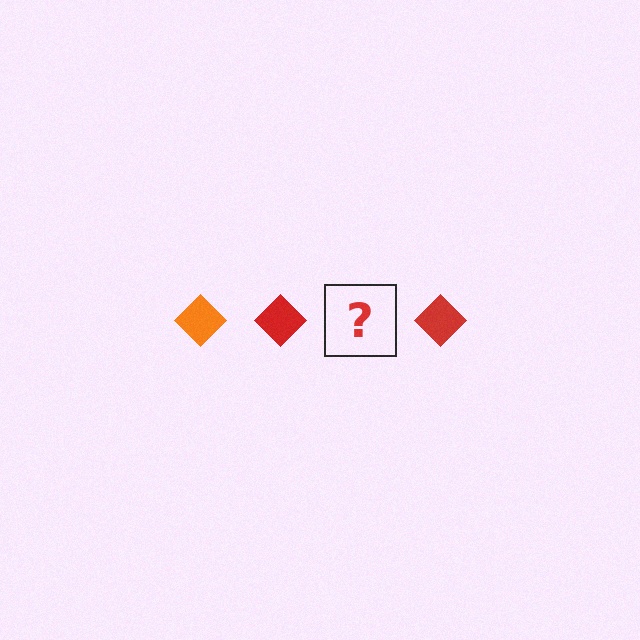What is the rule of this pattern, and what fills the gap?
The rule is that the pattern cycles through orange, red diamonds. The gap should be filled with an orange diamond.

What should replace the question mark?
The question mark should be replaced with an orange diamond.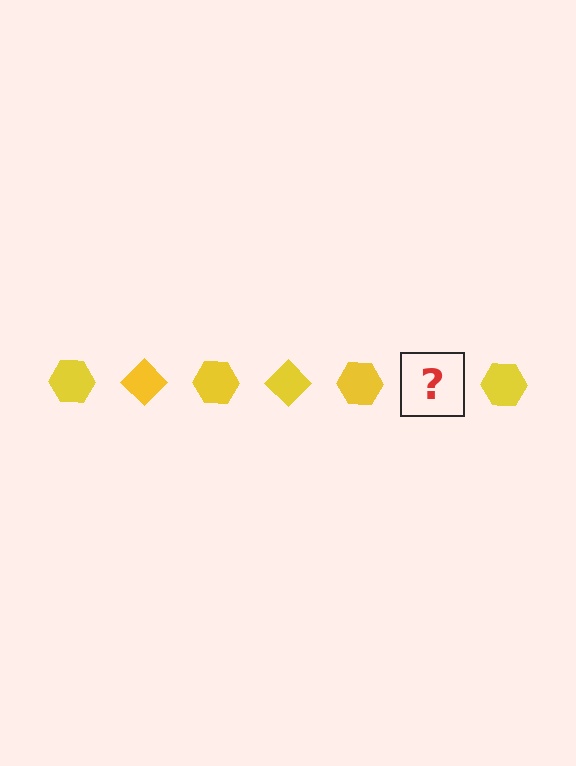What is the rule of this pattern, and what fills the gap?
The rule is that the pattern cycles through hexagon, diamond shapes in yellow. The gap should be filled with a yellow diamond.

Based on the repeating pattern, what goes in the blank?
The blank should be a yellow diamond.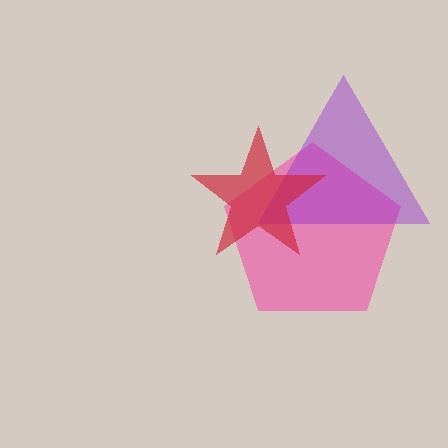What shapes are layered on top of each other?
The layered shapes are: a pink pentagon, a purple triangle, a red star.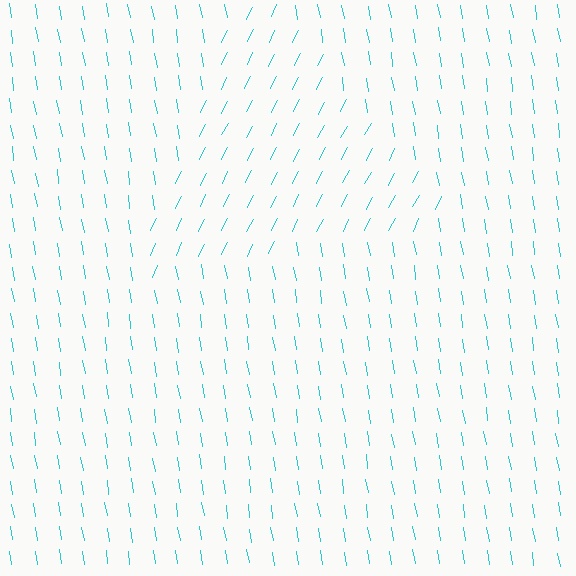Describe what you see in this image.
The image is filled with small cyan line segments. A triangle region in the image has lines oriented differently from the surrounding lines, creating a visible texture boundary.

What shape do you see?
I see a triangle.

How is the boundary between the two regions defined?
The boundary is defined purely by a change in line orientation (approximately 36 degrees difference). All lines are the same color and thickness.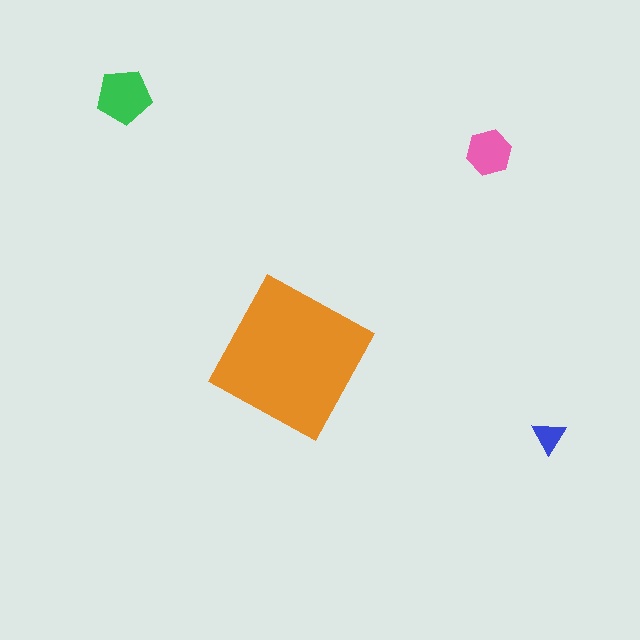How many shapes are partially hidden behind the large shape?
0 shapes are partially hidden.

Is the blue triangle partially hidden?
No, the blue triangle is fully visible.